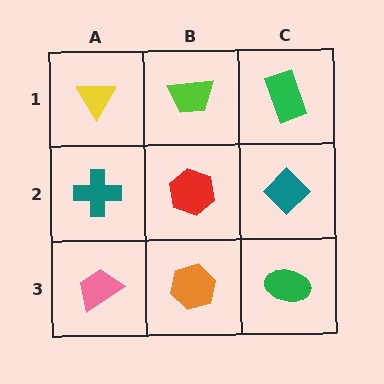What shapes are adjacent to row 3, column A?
A teal cross (row 2, column A), an orange hexagon (row 3, column B).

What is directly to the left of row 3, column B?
A pink trapezoid.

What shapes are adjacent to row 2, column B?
A lime trapezoid (row 1, column B), an orange hexagon (row 3, column B), a teal cross (row 2, column A), a teal diamond (row 2, column C).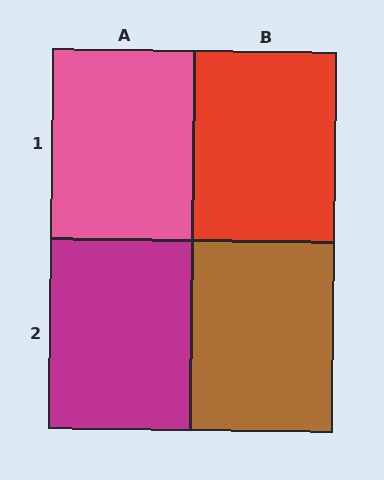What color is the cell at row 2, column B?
Brown.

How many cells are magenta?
1 cell is magenta.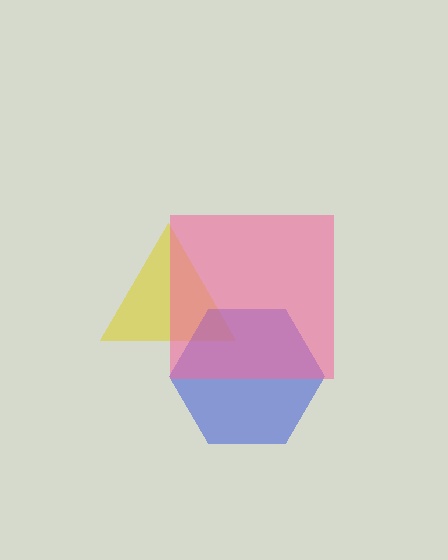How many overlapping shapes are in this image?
There are 3 overlapping shapes in the image.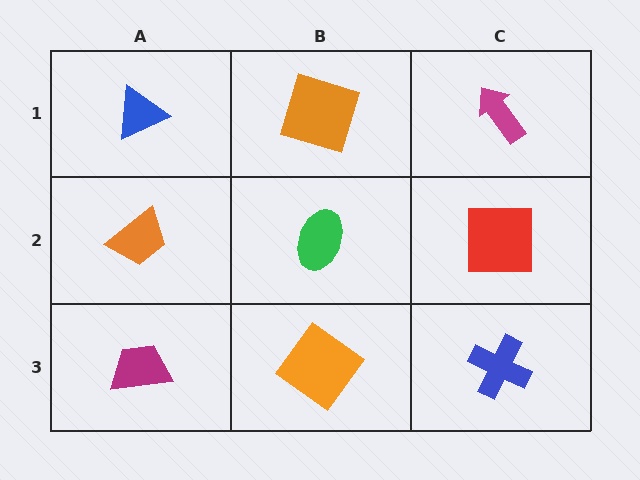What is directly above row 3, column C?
A red square.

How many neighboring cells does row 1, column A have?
2.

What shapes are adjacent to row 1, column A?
An orange trapezoid (row 2, column A), an orange square (row 1, column B).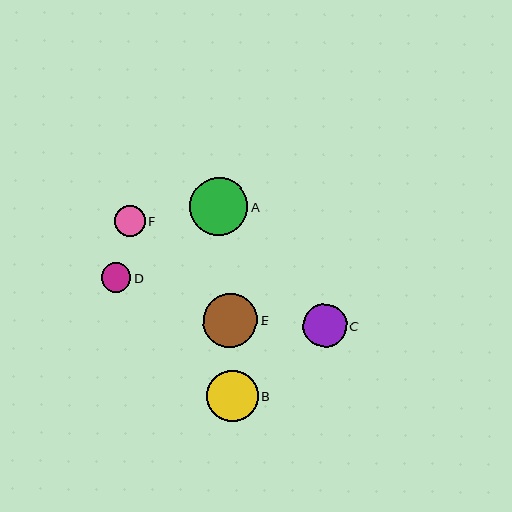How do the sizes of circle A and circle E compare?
Circle A and circle E are approximately the same size.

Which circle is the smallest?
Circle D is the smallest with a size of approximately 29 pixels.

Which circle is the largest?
Circle A is the largest with a size of approximately 58 pixels.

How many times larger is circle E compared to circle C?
Circle E is approximately 1.2 times the size of circle C.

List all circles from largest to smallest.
From largest to smallest: A, E, B, C, F, D.